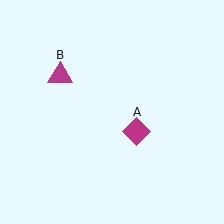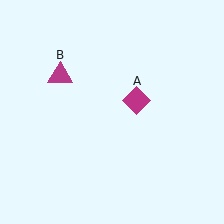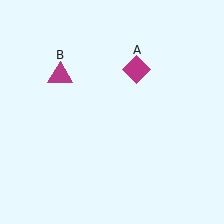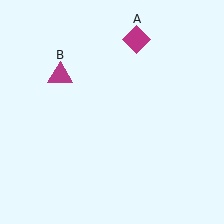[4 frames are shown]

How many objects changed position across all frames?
1 object changed position: magenta diamond (object A).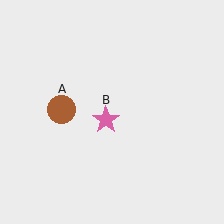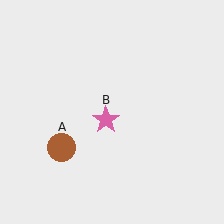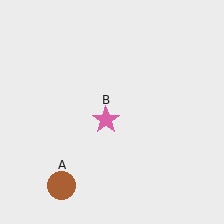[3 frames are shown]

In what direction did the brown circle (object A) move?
The brown circle (object A) moved down.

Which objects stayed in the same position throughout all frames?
Pink star (object B) remained stationary.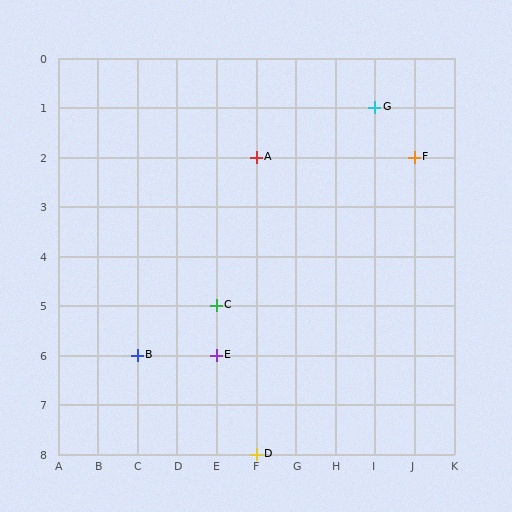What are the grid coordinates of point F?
Point F is at grid coordinates (J, 2).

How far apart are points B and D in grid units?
Points B and D are 3 columns and 2 rows apart (about 3.6 grid units diagonally).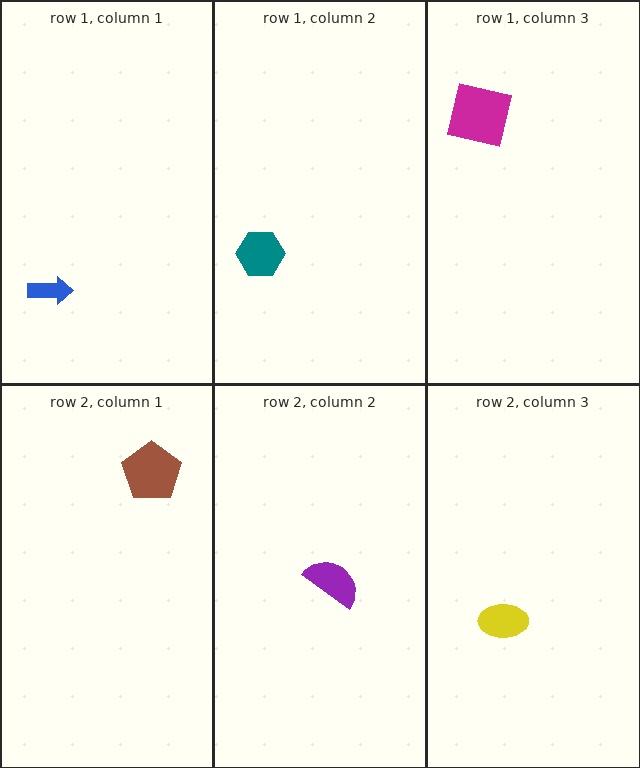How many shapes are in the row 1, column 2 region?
1.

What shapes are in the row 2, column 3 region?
The yellow ellipse.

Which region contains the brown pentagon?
The row 2, column 1 region.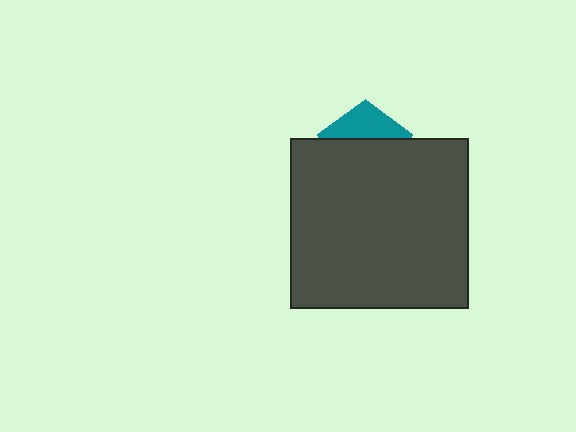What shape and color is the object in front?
The object in front is a dark gray rectangle.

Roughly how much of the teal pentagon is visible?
A small part of it is visible (roughly 32%).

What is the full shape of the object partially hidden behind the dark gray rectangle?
The partially hidden object is a teal pentagon.